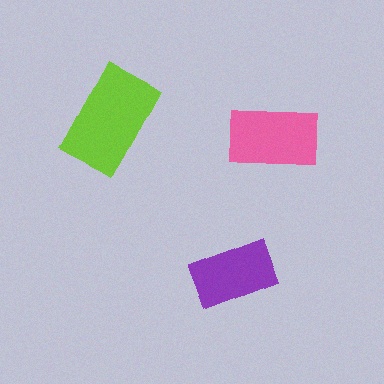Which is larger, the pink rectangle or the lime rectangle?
The lime one.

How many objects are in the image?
There are 3 objects in the image.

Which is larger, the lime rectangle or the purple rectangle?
The lime one.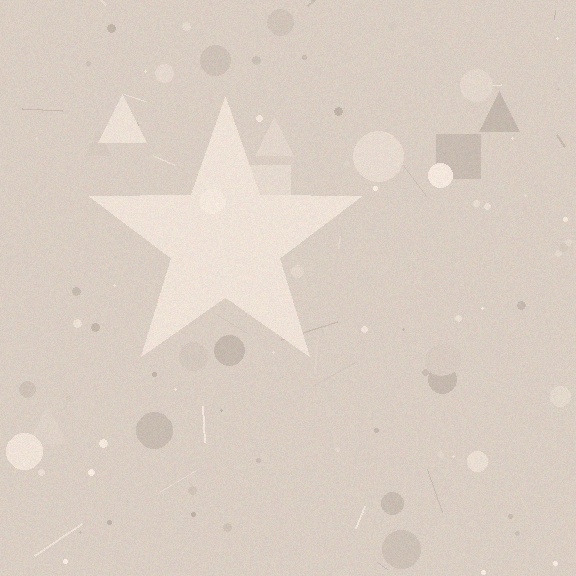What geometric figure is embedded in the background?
A star is embedded in the background.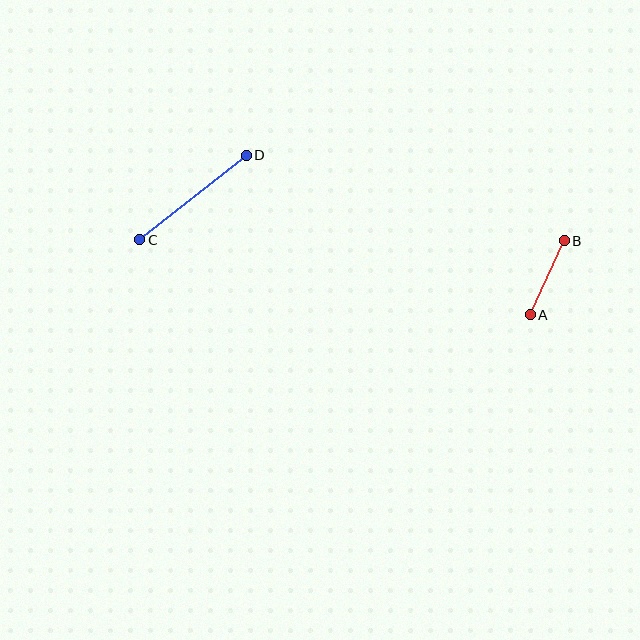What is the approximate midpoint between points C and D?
The midpoint is at approximately (193, 198) pixels.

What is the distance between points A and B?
The distance is approximately 82 pixels.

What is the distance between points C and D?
The distance is approximately 136 pixels.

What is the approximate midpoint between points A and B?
The midpoint is at approximately (547, 278) pixels.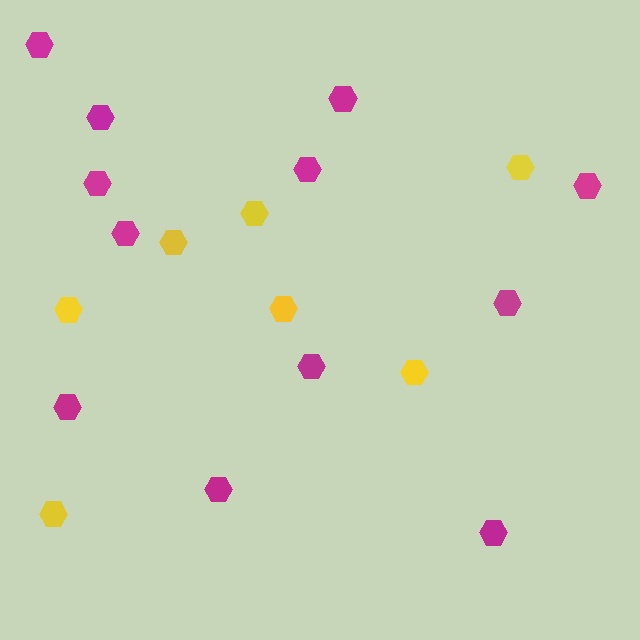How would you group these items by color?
There are 2 groups: one group of yellow hexagons (7) and one group of magenta hexagons (12).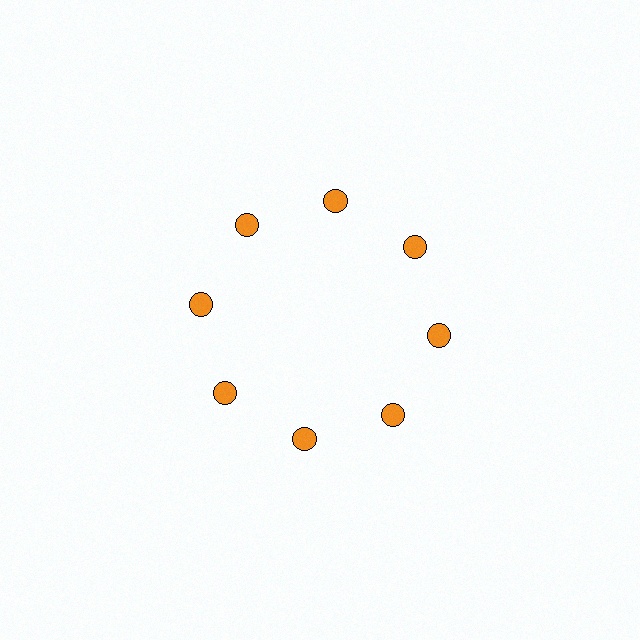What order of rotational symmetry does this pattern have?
This pattern has 8-fold rotational symmetry.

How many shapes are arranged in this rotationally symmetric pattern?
There are 8 shapes, arranged in 8 groups of 1.